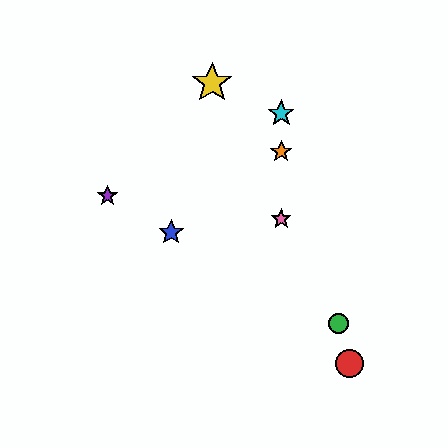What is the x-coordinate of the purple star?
The purple star is at x≈108.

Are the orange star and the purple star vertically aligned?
No, the orange star is at x≈281 and the purple star is at x≈108.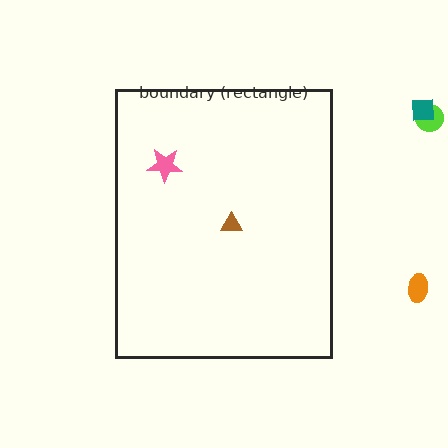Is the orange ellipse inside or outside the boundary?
Outside.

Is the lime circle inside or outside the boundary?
Outside.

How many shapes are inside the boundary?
2 inside, 3 outside.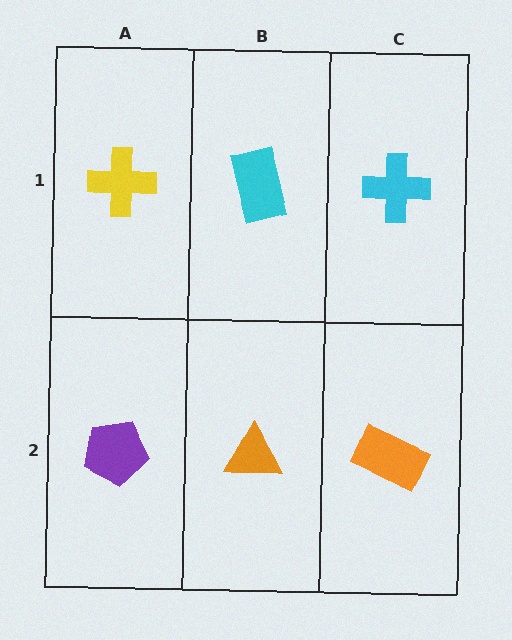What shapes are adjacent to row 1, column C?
An orange rectangle (row 2, column C), a cyan rectangle (row 1, column B).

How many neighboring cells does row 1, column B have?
3.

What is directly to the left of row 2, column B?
A purple pentagon.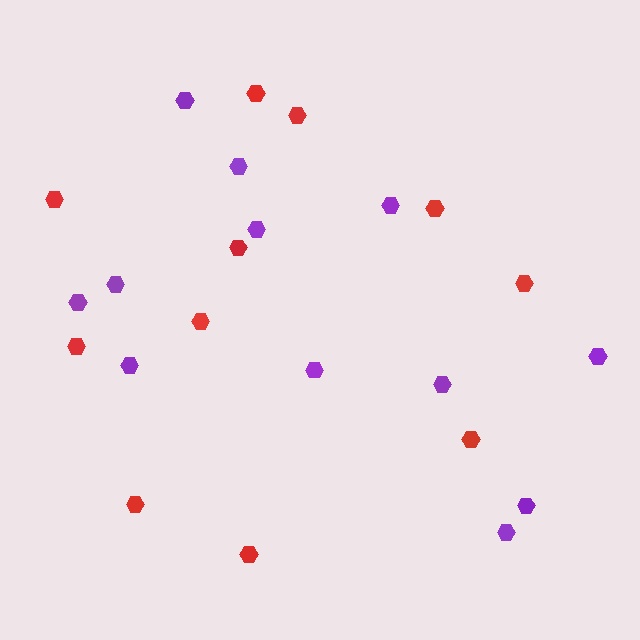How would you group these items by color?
There are 2 groups: one group of purple hexagons (12) and one group of red hexagons (11).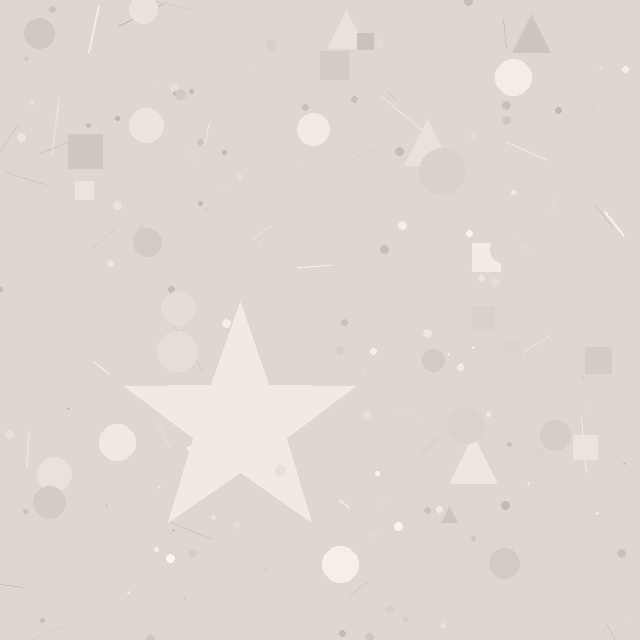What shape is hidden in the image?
A star is hidden in the image.